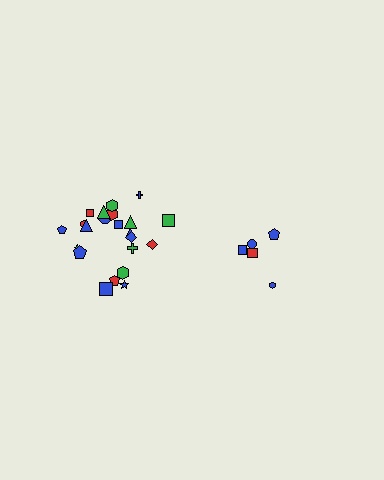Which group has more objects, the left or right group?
The left group.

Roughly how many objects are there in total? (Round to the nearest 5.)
Roughly 25 objects in total.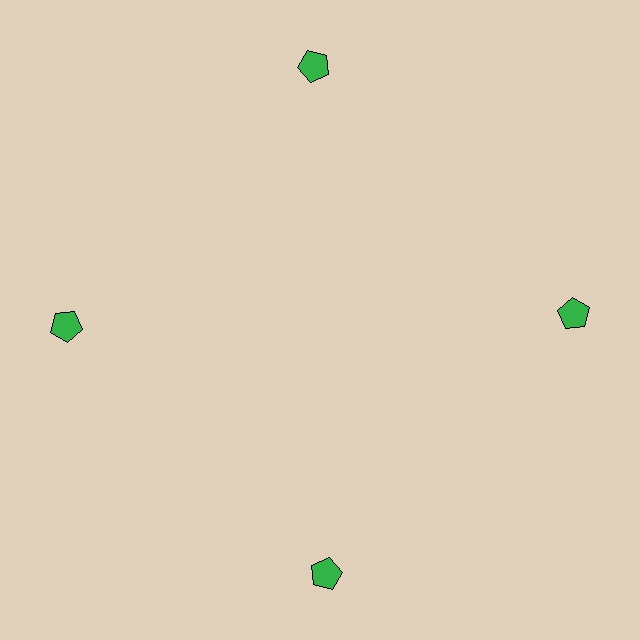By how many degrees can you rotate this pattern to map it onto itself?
The pattern maps onto itself every 90 degrees of rotation.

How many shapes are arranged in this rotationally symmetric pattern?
There are 4 shapes, arranged in 4 groups of 1.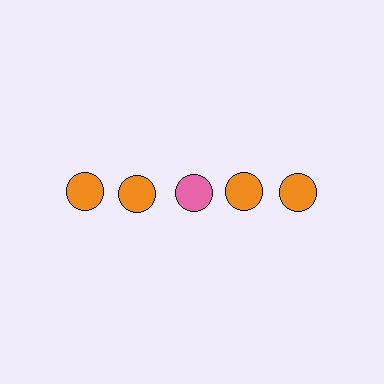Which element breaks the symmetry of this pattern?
The pink circle in the top row, center column breaks the symmetry. All other shapes are orange circles.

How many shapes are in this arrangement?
There are 5 shapes arranged in a grid pattern.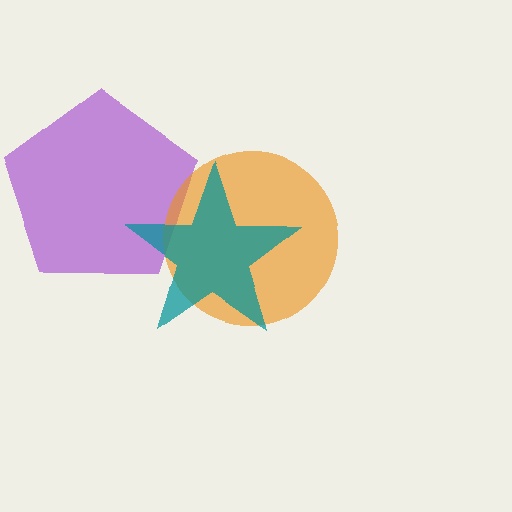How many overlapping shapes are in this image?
There are 3 overlapping shapes in the image.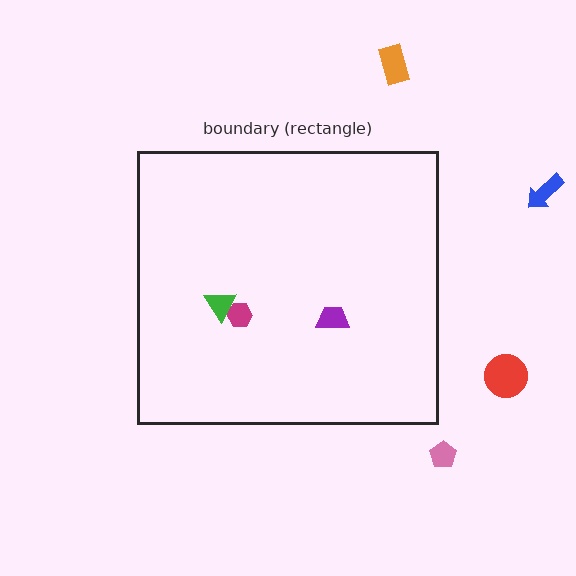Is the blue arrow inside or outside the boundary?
Outside.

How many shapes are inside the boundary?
3 inside, 4 outside.